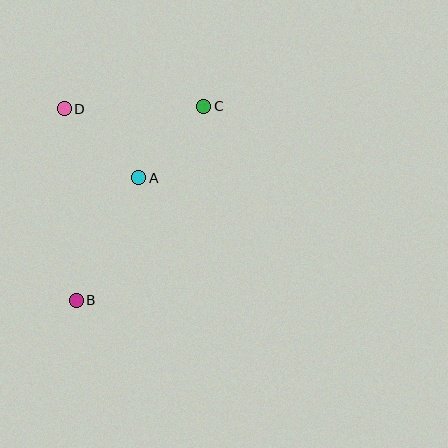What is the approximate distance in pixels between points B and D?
The distance between B and D is approximately 192 pixels.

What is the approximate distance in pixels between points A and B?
The distance between A and B is approximately 137 pixels.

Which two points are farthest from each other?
Points B and C are farthest from each other.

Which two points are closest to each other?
Points A and C are closest to each other.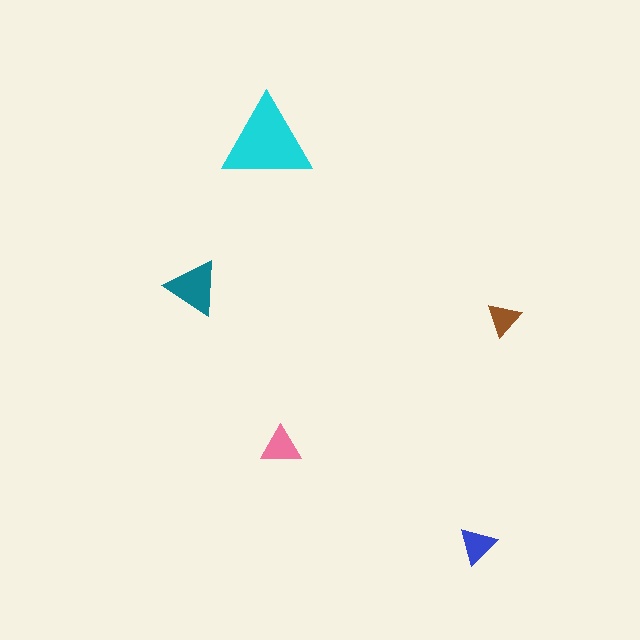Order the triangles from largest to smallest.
the cyan one, the teal one, the pink one, the blue one, the brown one.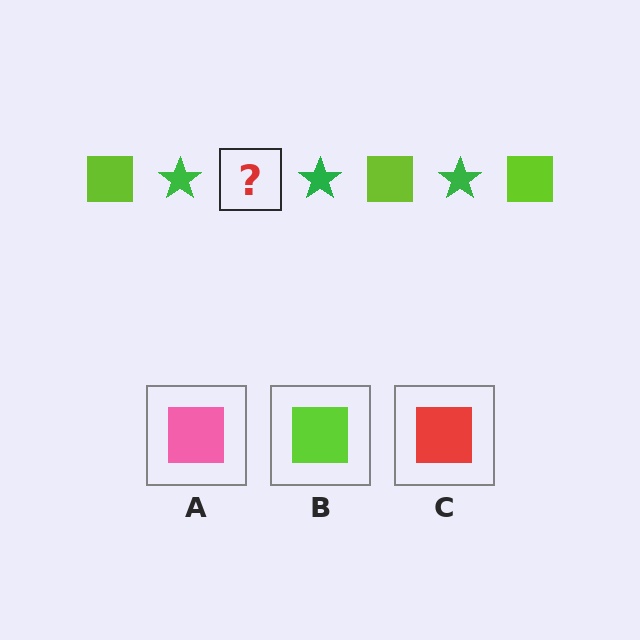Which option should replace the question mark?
Option B.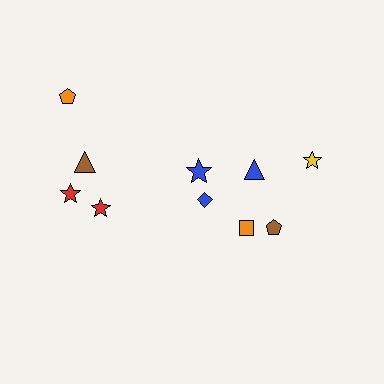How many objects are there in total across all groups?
There are 10 objects.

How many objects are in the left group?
There are 4 objects.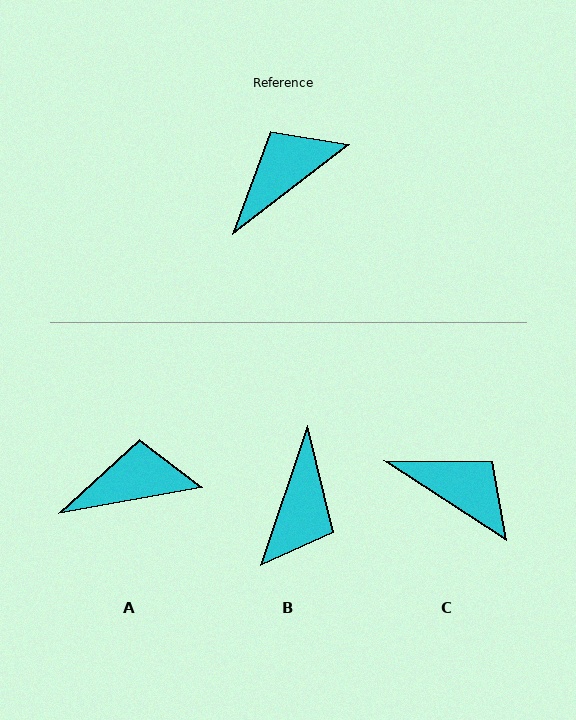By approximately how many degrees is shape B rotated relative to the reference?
Approximately 146 degrees clockwise.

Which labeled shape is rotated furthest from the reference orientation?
B, about 146 degrees away.